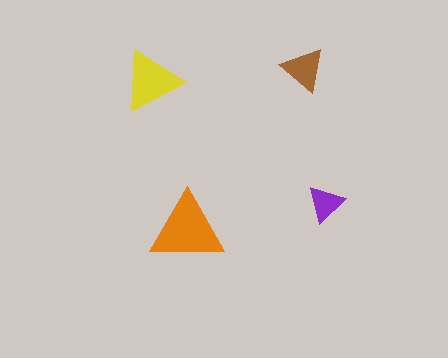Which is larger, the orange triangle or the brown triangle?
The orange one.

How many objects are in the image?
There are 4 objects in the image.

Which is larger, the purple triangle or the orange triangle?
The orange one.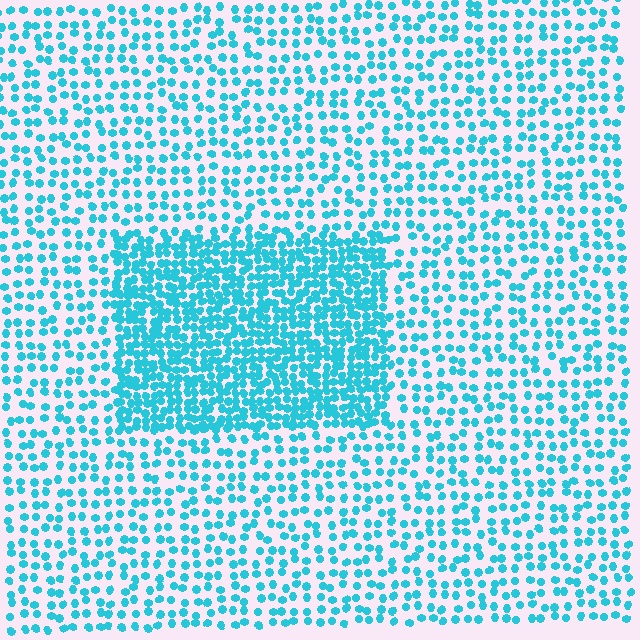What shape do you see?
I see a rectangle.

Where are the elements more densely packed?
The elements are more densely packed inside the rectangle boundary.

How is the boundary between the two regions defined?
The boundary is defined by a change in element density (approximately 2.2x ratio). All elements are the same color, size, and shape.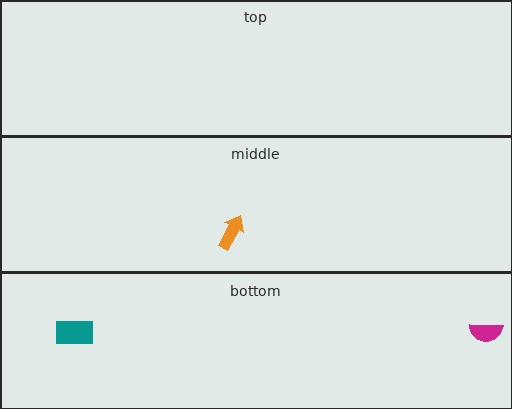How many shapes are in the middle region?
1.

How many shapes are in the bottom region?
2.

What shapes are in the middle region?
The orange arrow.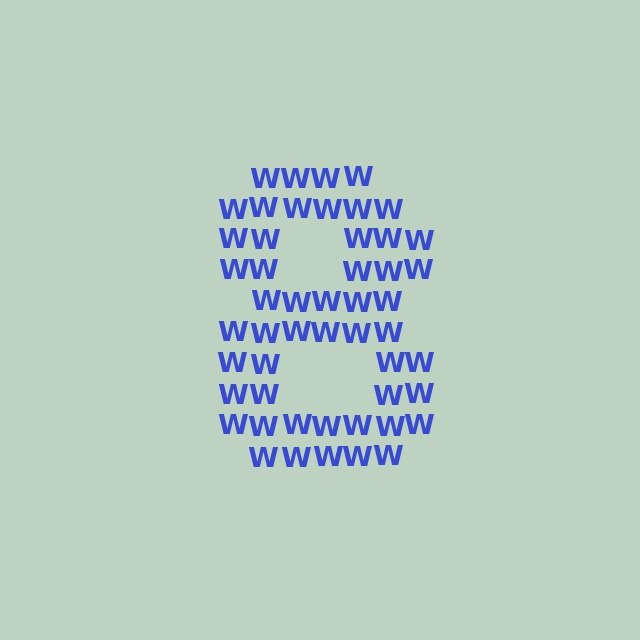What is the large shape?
The large shape is the digit 8.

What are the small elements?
The small elements are letter W's.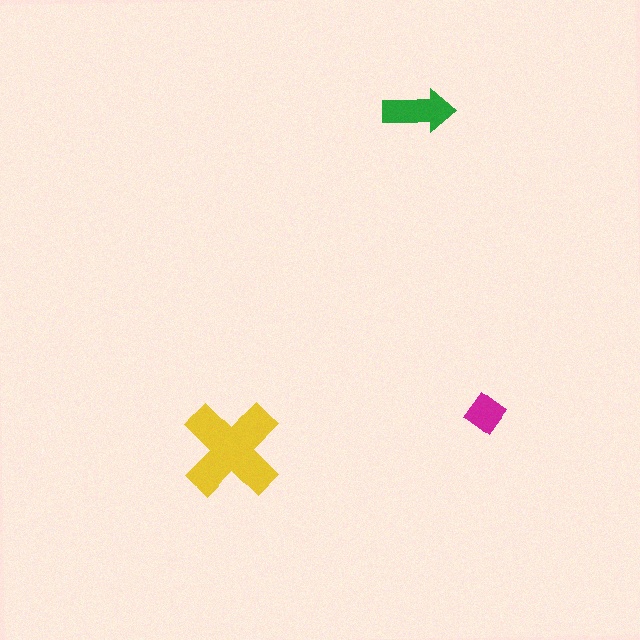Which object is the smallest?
The magenta diamond.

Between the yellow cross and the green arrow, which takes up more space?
The yellow cross.